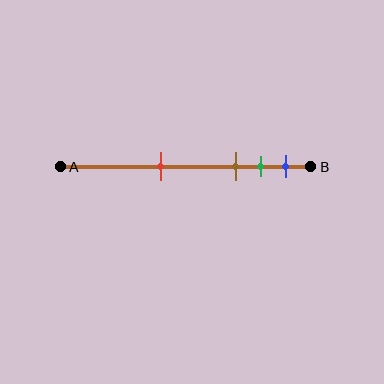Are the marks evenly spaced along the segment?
No, the marks are not evenly spaced.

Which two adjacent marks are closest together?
The green and blue marks are the closest adjacent pair.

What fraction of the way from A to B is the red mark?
The red mark is approximately 40% (0.4) of the way from A to B.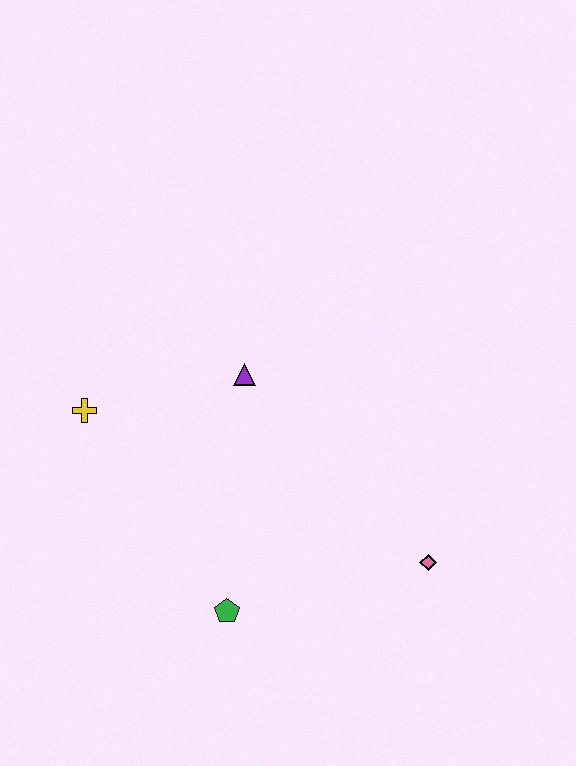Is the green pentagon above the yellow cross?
No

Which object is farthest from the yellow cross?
The pink diamond is farthest from the yellow cross.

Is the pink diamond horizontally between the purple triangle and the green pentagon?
No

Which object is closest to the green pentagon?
The pink diamond is closest to the green pentagon.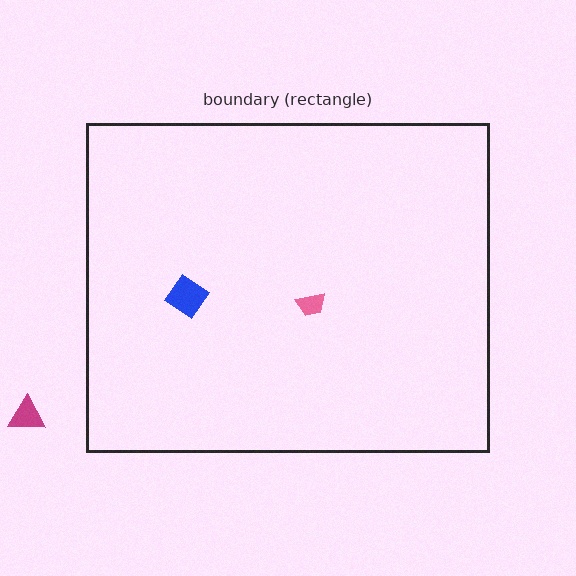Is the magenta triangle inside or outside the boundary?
Outside.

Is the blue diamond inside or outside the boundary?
Inside.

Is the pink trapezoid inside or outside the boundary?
Inside.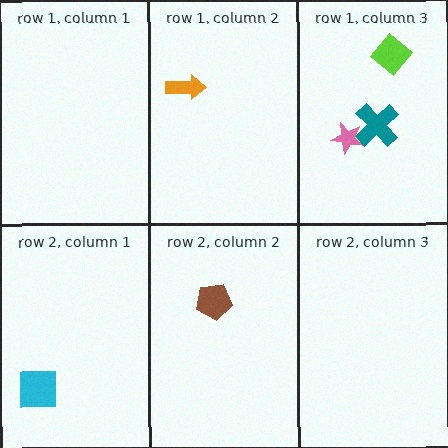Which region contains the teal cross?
The row 1, column 3 region.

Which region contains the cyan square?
The row 2, column 1 region.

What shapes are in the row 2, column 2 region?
The brown pentagon.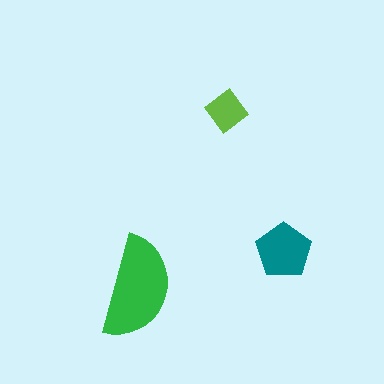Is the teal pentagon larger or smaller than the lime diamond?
Larger.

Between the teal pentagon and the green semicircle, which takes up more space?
The green semicircle.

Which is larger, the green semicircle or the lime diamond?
The green semicircle.